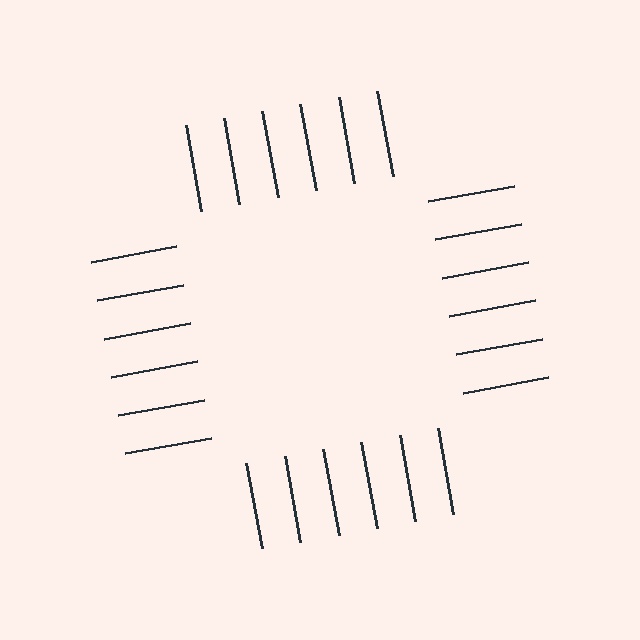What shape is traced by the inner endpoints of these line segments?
An illusory square — the line segments terminate on its edges but no continuous stroke is drawn.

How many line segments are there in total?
24 — 6 along each of the 4 edges.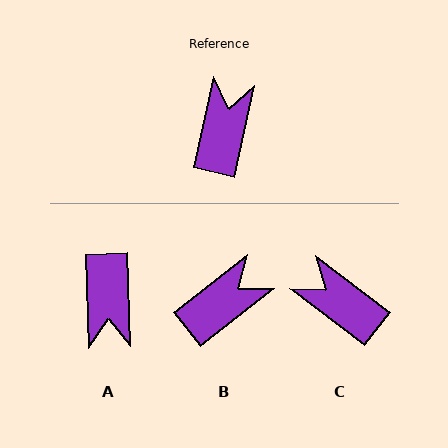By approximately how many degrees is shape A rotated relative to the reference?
Approximately 165 degrees clockwise.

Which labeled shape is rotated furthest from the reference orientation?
A, about 165 degrees away.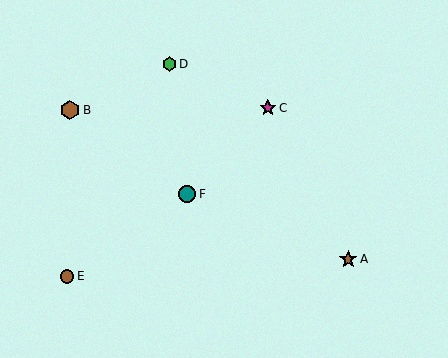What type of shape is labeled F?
Shape F is a teal circle.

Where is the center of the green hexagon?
The center of the green hexagon is at (169, 64).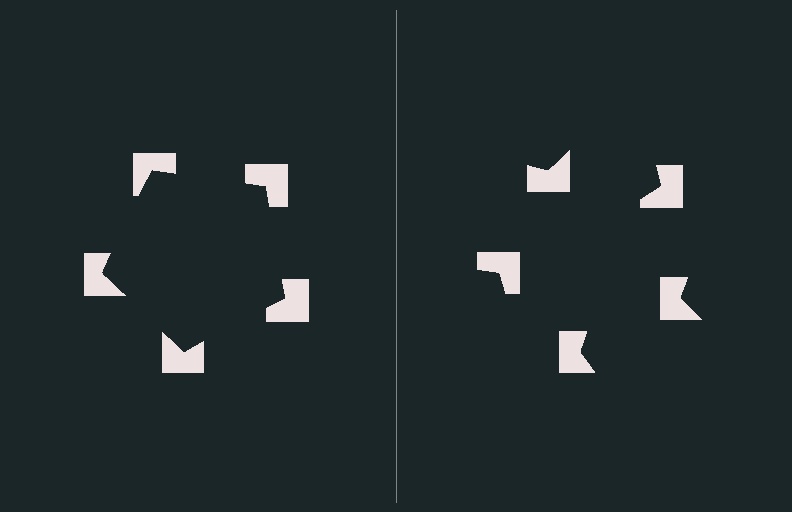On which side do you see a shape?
An illusory pentagon appears on the left side. On the right side the wedge cuts are rotated, so no coherent shape forms.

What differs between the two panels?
The notched squares are positioned identically on both sides; only the wedge orientations differ. On the left they align to a pentagon; on the right they are misaligned.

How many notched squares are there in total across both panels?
10 — 5 on each side.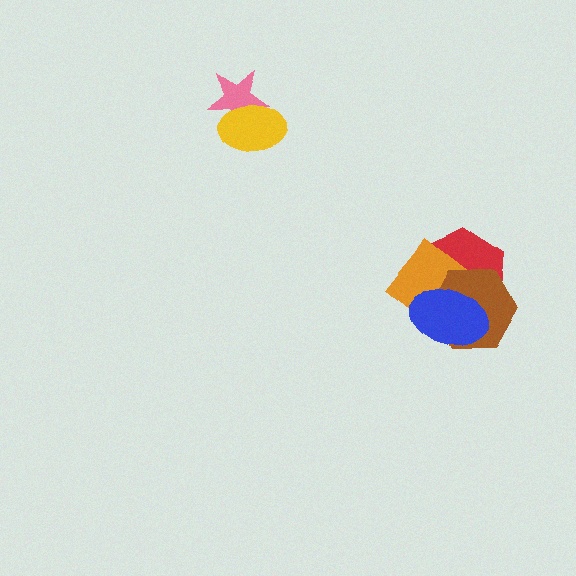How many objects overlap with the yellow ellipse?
1 object overlaps with the yellow ellipse.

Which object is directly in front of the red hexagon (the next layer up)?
The orange diamond is directly in front of the red hexagon.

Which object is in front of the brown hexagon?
The blue ellipse is in front of the brown hexagon.